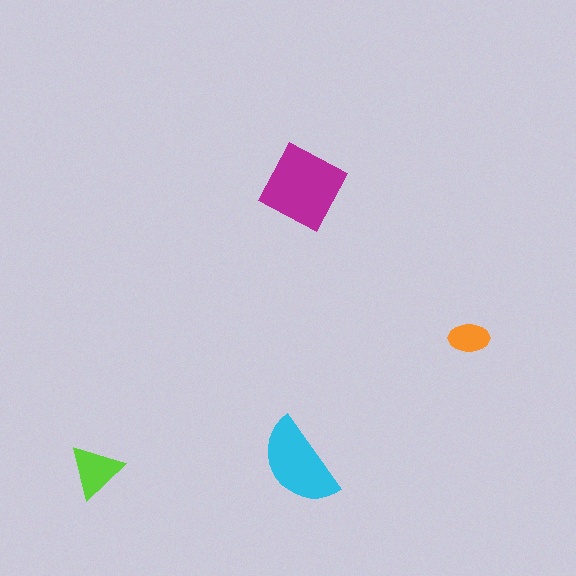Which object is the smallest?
The orange ellipse.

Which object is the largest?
The magenta diamond.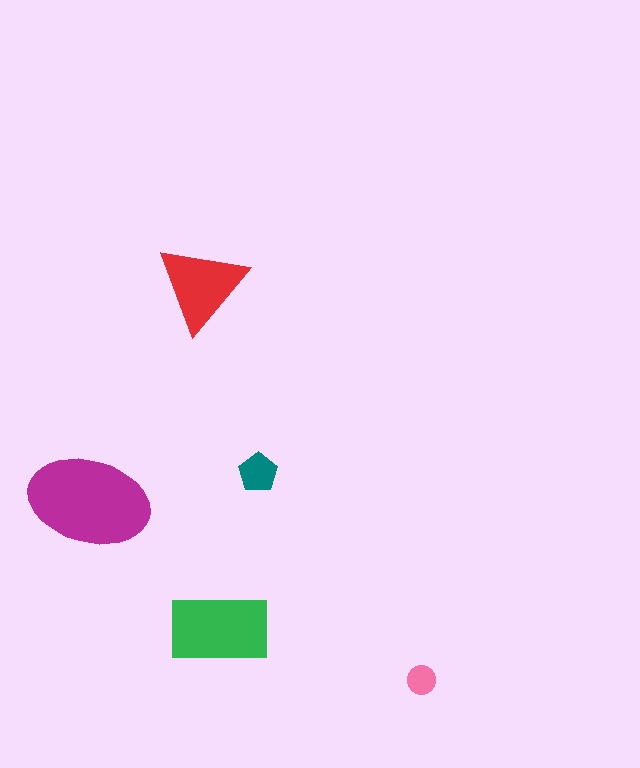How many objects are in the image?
There are 5 objects in the image.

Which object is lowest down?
The pink circle is bottommost.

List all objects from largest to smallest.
The magenta ellipse, the green rectangle, the red triangle, the teal pentagon, the pink circle.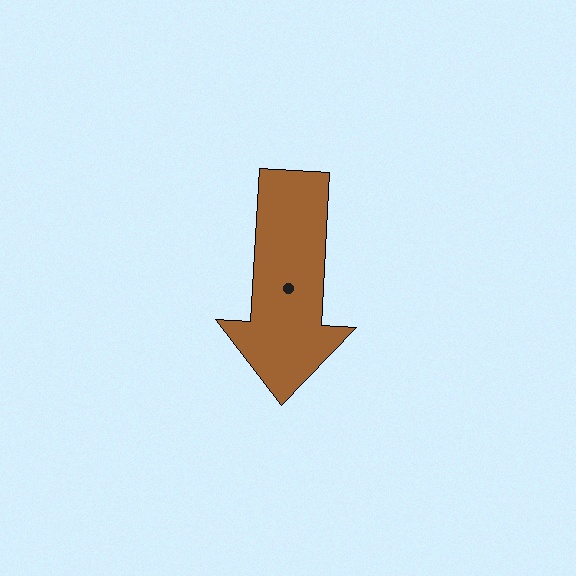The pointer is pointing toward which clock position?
Roughly 6 o'clock.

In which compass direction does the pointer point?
South.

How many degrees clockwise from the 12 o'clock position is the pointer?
Approximately 183 degrees.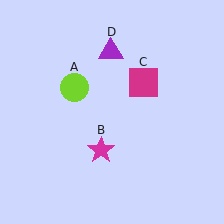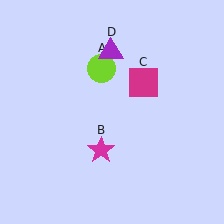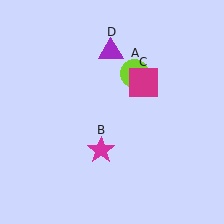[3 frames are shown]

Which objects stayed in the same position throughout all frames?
Magenta star (object B) and magenta square (object C) and purple triangle (object D) remained stationary.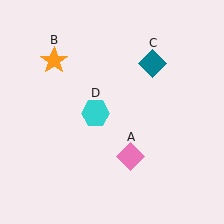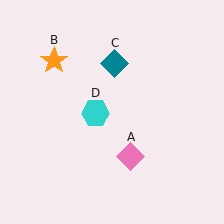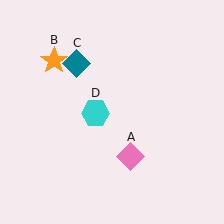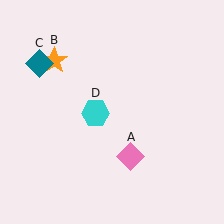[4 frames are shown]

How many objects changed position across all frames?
1 object changed position: teal diamond (object C).